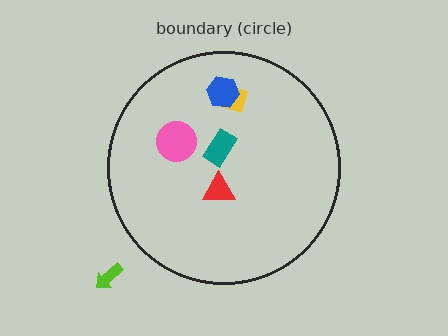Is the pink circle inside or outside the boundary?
Inside.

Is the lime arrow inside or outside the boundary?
Outside.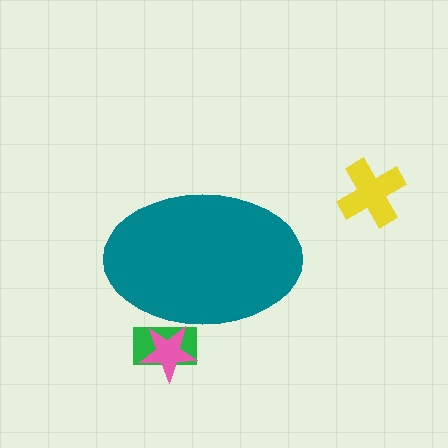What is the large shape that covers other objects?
A teal ellipse.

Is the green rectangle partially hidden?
Yes, the green rectangle is partially hidden behind the teal ellipse.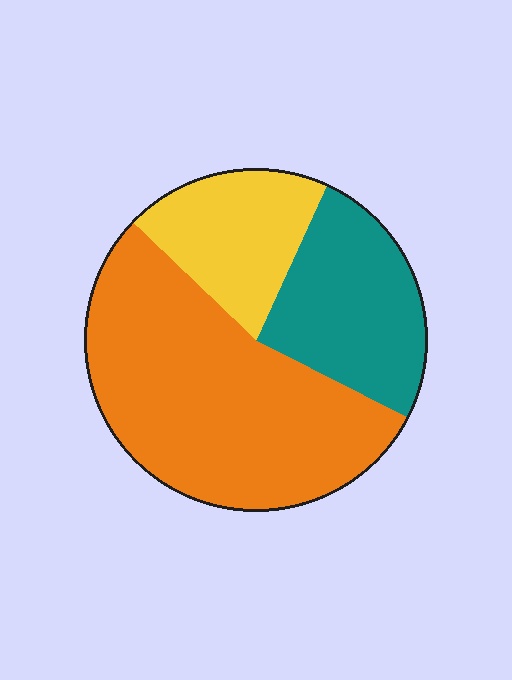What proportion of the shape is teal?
Teal covers about 25% of the shape.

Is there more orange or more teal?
Orange.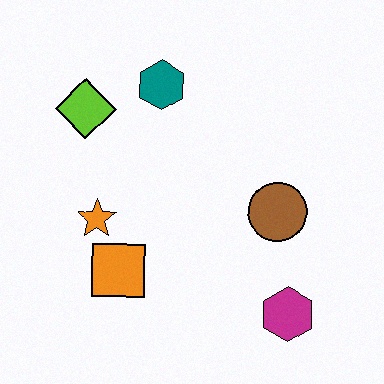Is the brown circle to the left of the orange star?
No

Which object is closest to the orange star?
The orange square is closest to the orange star.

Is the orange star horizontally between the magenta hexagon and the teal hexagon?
No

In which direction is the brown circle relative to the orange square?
The brown circle is to the right of the orange square.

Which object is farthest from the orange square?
The teal hexagon is farthest from the orange square.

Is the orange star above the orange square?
Yes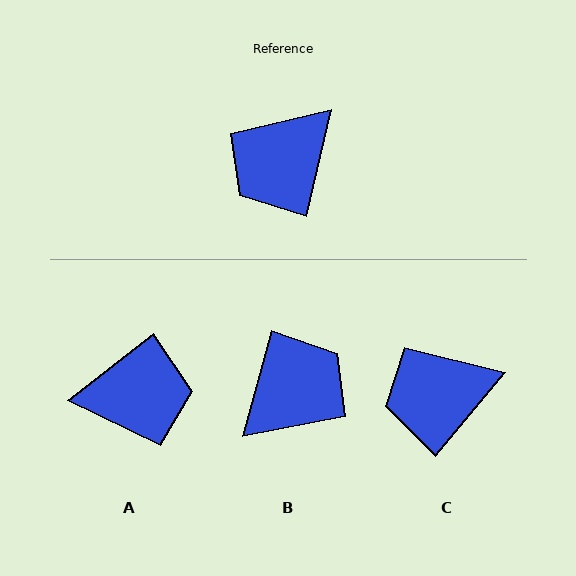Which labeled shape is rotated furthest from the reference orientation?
B, about 178 degrees away.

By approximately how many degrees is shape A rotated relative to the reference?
Approximately 141 degrees counter-clockwise.